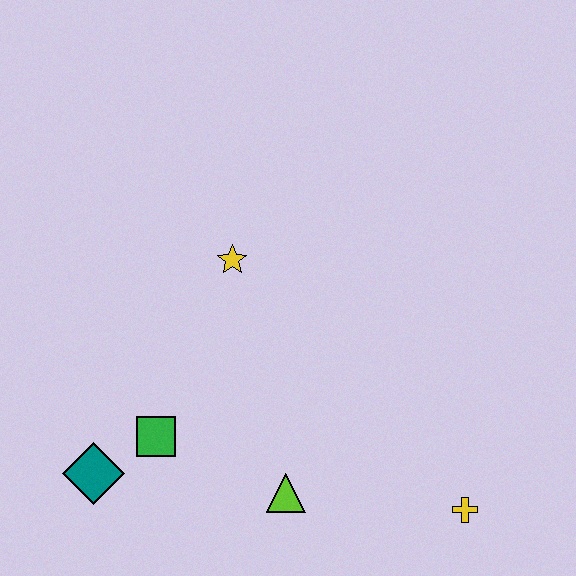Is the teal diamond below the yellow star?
Yes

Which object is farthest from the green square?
The yellow cross is farthest from the green square.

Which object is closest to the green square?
The teal diamond is closest to the green square.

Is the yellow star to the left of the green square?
No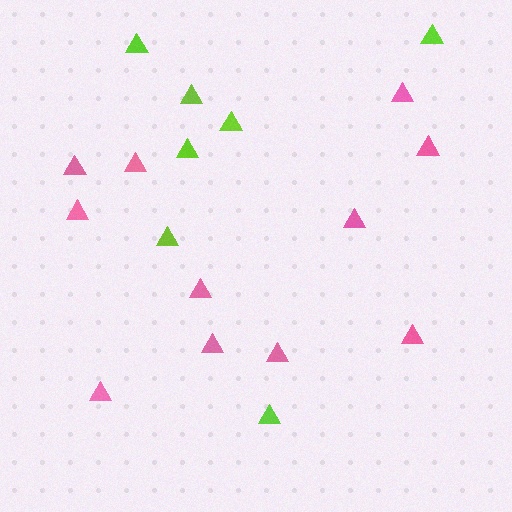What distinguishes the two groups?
There are 2 groups: one group of lime triangles (7) and one group of pink triangles (11).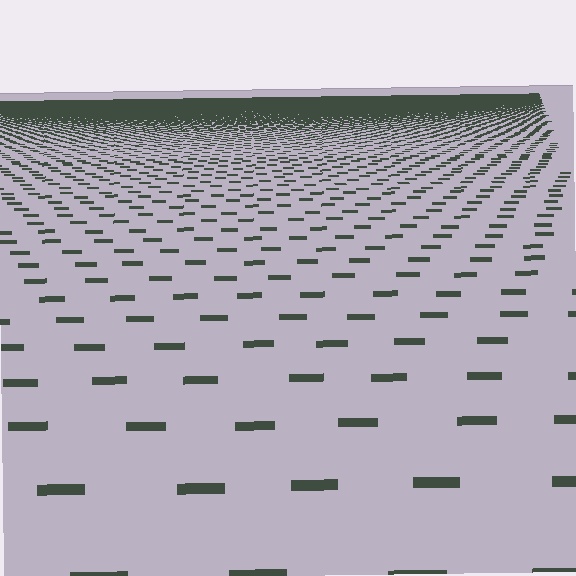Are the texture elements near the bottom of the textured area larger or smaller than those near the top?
Larger. Near the bottom, elements are closer to the viewer and appear at a bigger on-screen size.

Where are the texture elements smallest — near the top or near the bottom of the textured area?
Near the top.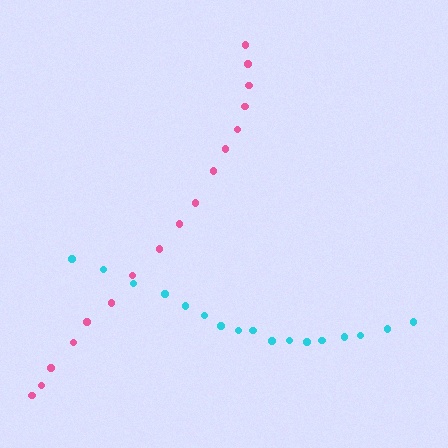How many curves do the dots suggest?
There are 2 distinct paths.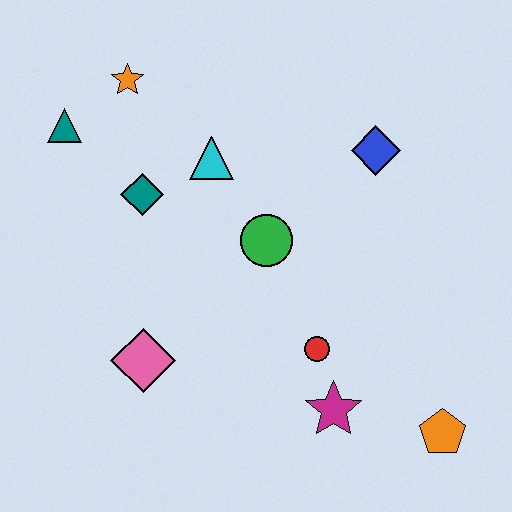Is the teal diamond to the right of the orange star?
Yes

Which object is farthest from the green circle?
The orange pentagon is farthest from the green circle.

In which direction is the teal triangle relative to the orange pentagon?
The teal triangle is to the left of the orange pentagon.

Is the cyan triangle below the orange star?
Yes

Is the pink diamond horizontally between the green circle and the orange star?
Yes